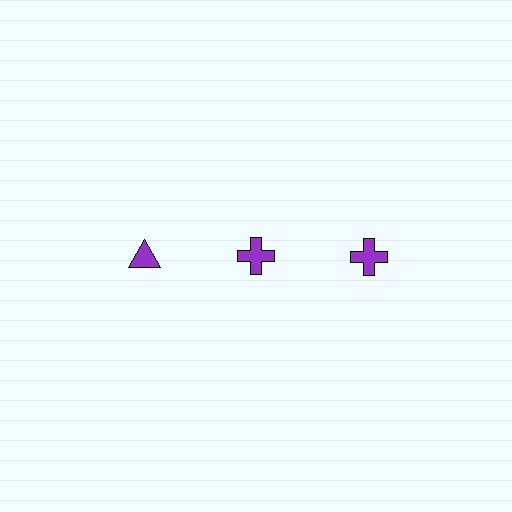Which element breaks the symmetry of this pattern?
The purple triangle in the top row, leftmost column breaks the symmetry. All other shapes are purple crosses.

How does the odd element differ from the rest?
It has a different shape: triangle instead of cross.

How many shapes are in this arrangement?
There are 3 shapes arranged in a grid pattern.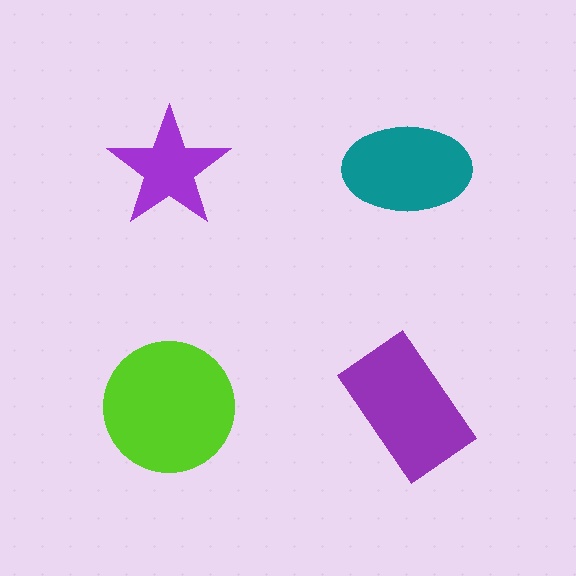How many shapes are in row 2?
2 shapes.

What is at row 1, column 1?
A purple star.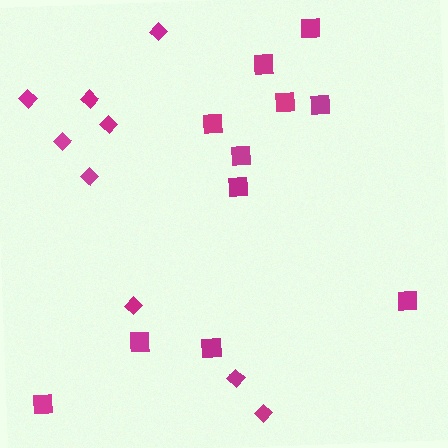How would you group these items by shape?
There are 2 groups: one group of squares (11) and one group of diamonds (9).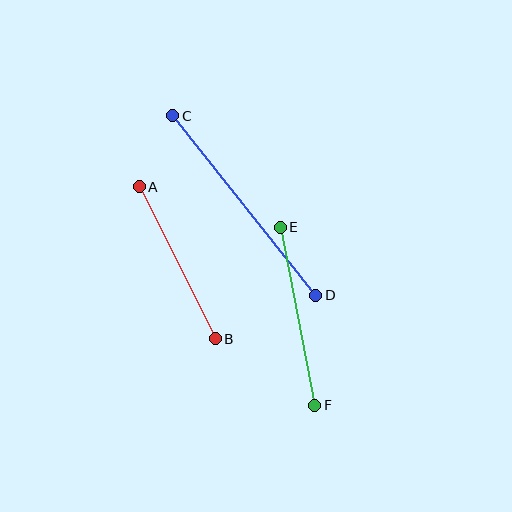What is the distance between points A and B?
The distance is approximately 170 pixels.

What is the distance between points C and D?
The distance is approximately 229 pixels.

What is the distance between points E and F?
The distance is approximately 181 pixels.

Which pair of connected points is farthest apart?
Points C and D are farthest apart.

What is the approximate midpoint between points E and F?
The midpoint is at approximately (297, 316) pixels.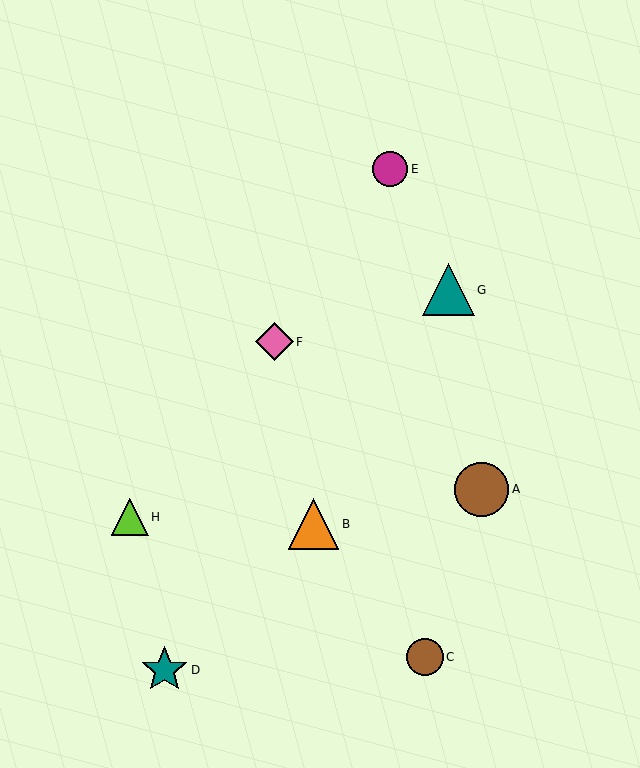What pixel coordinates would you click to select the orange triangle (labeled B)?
Click at (314, 524) to select the orange triangle B.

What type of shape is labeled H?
Shape H is a lime triangle.